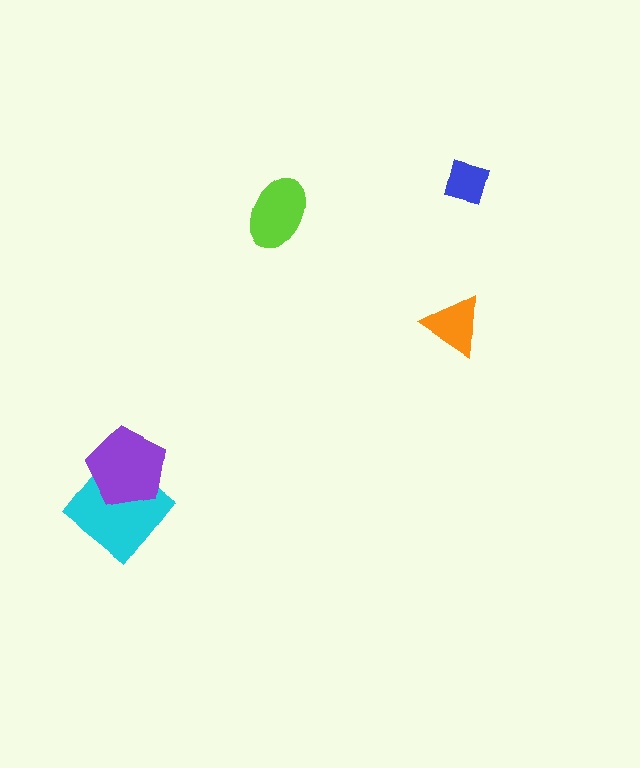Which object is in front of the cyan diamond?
The purple pentagon is in front of the cyan diamond.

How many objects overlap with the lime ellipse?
0 objects overlap with the lime ellipse.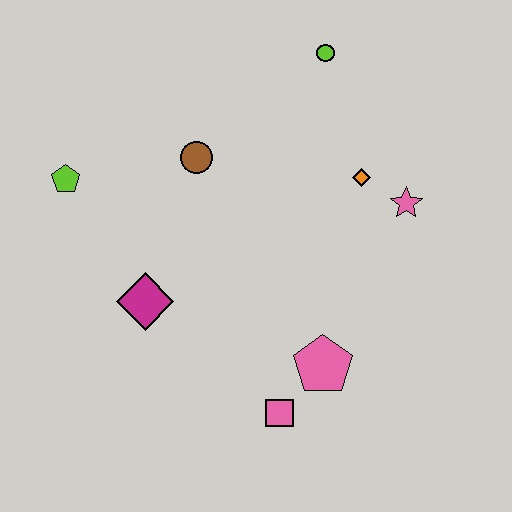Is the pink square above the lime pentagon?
No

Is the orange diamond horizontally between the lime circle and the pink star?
Yes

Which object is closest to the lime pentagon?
The brown circle is closest to the lime pentagon.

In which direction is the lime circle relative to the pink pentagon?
The lime circle is above the pink pentagon.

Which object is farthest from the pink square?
The lime circle is farthest from the pink square.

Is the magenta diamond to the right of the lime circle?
No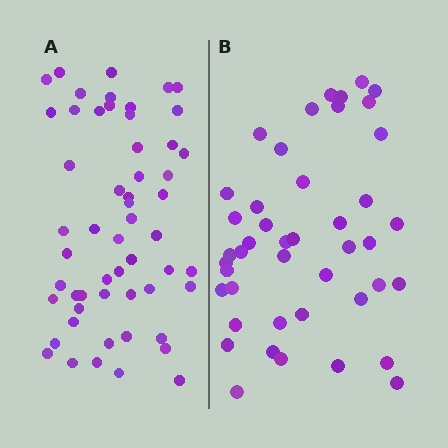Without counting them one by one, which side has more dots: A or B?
Region A (the left region) has more dots.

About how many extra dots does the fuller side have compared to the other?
Region A has roughly 12 or so more dots than region B.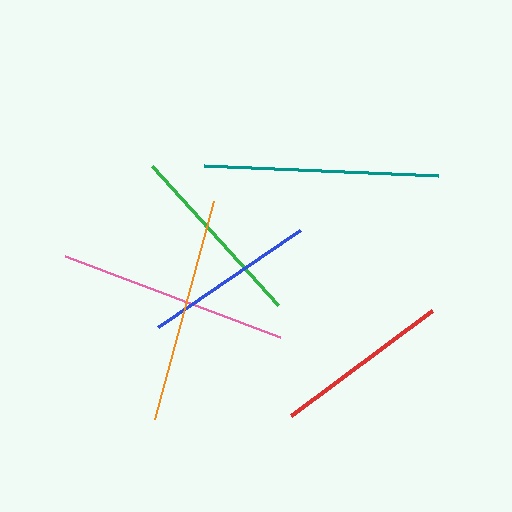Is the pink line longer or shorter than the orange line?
The pink line is longer than the orange line.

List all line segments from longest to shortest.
From longest to shortest: teal, pink, orange, green, red, blue.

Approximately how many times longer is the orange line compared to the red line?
The orange line is approximately 1.3 times the length of the red line.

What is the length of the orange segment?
The orange segment is approximately 226 pixels long.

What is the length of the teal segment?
The teal segment is approximately 234 pixels long.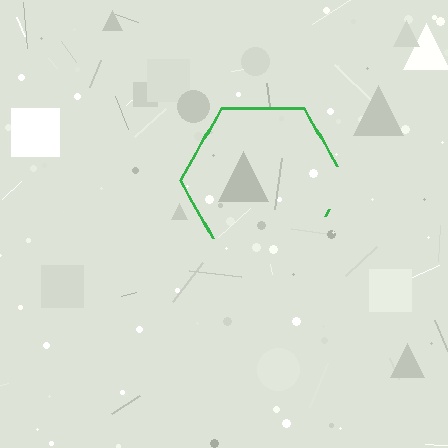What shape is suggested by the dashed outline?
The dashed outline suggests a hexagon.